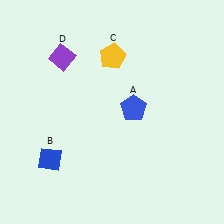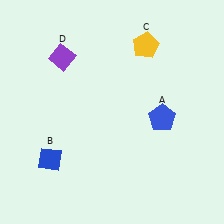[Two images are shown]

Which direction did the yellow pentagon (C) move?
The yellow pentagon (C) moved right.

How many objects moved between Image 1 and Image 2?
2 objects moved between the two images.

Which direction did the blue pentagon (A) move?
The blue pentagon (A) moved right.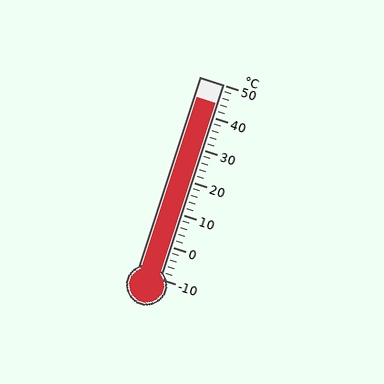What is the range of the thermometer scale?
The thermometer scale ranges from -10°C to 50°C.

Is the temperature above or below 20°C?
The temperature is above 20°C.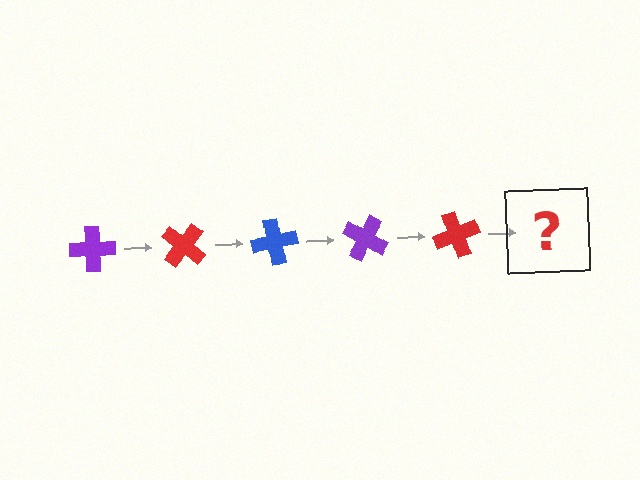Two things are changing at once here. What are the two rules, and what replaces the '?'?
The two rules are that it rotates 40 degrees each step and the color cycles through purple, red, and blue. The '?' should be a blue cross, rotated 200 degrees from the start.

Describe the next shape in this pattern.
It should be a blue cross, rotated 200 degrees from the start.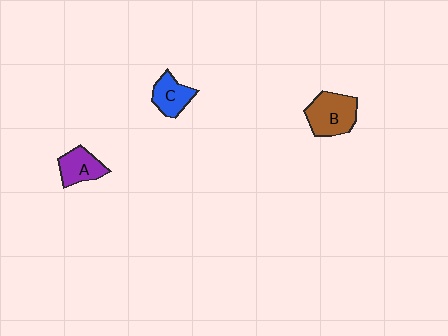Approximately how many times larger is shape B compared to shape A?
Approximately 1.4 times.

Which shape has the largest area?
Shape B (brown).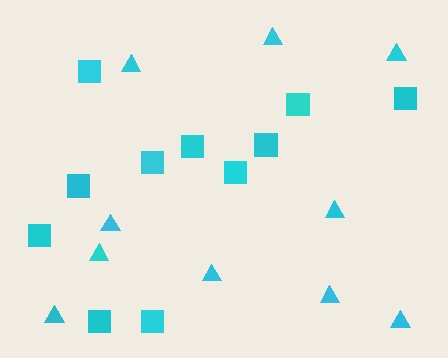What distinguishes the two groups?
There are 2 groups: one group of triangles (10) and one group of squares (11).